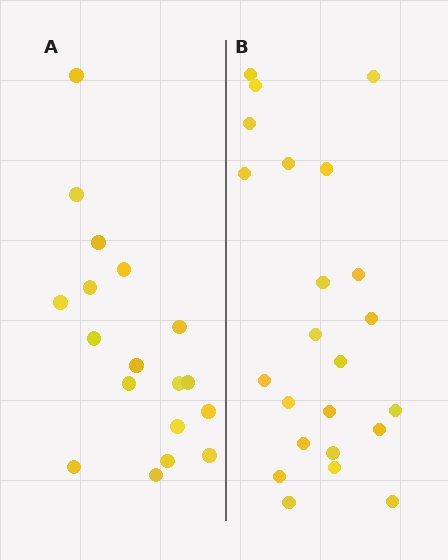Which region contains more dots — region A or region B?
Region B (the right region) has more dots.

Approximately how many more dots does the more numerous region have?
Region B has about 5 more dots than region A.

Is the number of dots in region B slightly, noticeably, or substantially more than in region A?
Region B has noticeably more, but not dramatically so. The ratio is roughly 1.3 to 1.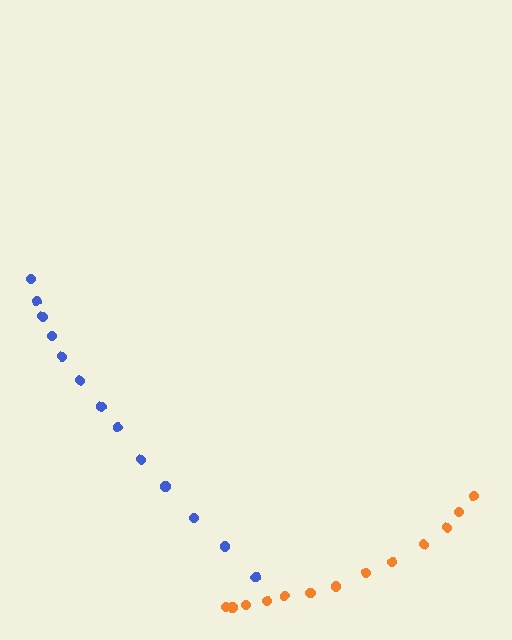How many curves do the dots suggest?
There are 2 distinct paths.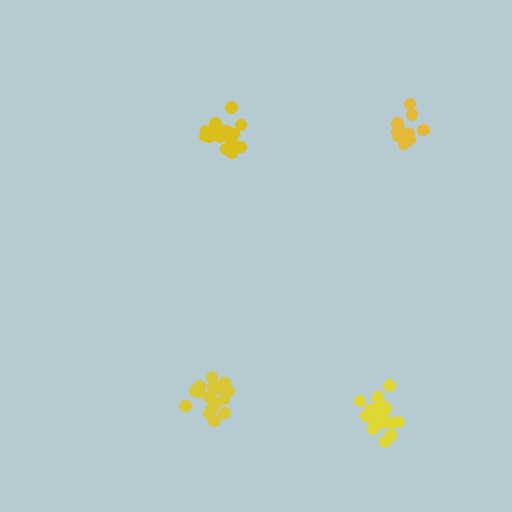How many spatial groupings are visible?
There are 4 spatial groupings.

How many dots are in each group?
Group 1: 13 dots, Group 2: 18 dots, Group 3: 17 dots, Group 4: 18 dots (66 total).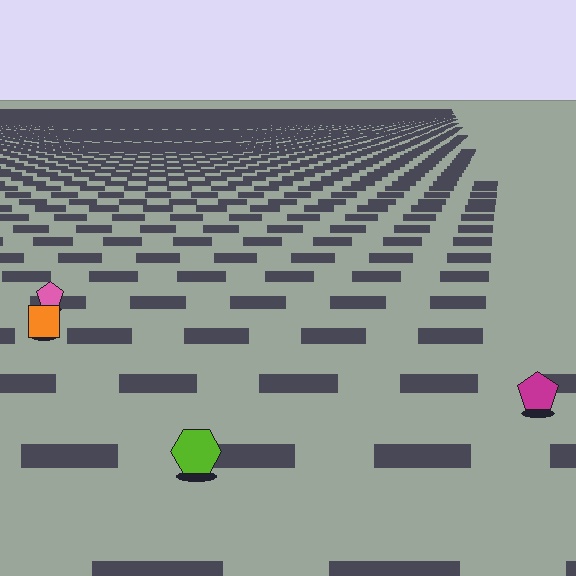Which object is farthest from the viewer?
The pink pentagon is farthest from the viewer. It appears smaller and the ground texture around it is denser.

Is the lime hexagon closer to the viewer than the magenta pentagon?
Yes. The lime hexagon is closer — you can tell from the texture gradient: the ground texture is coarser near it.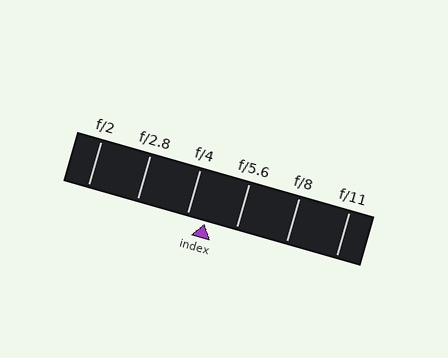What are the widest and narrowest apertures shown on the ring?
The widest aperture shown is f/2 and the narrowest is f/11.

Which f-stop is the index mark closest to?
The index mark is closest to f/4.